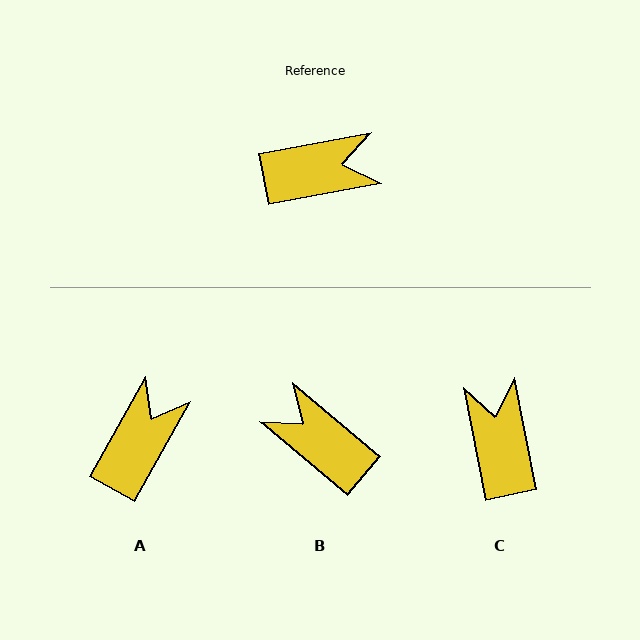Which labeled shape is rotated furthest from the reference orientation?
B, about 129 degrees away.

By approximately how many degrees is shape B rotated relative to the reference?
Approximately 129 degrees counter-clockwise.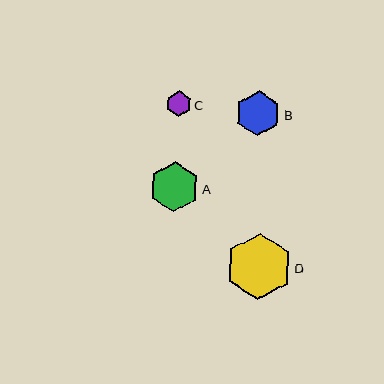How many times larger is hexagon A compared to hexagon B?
Hexagon A is approximately 1.1 times the size of hexagon B.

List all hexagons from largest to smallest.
From largest to smallest: D, A, B, C.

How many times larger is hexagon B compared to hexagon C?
Hexagon B is approximately 1.8 times the size of hexagon C.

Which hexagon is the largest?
Hexagon D is the largest with a size of approximately 66 pixels.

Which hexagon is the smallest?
Hexagon C is the smallest with a size of approximately 25 pixels.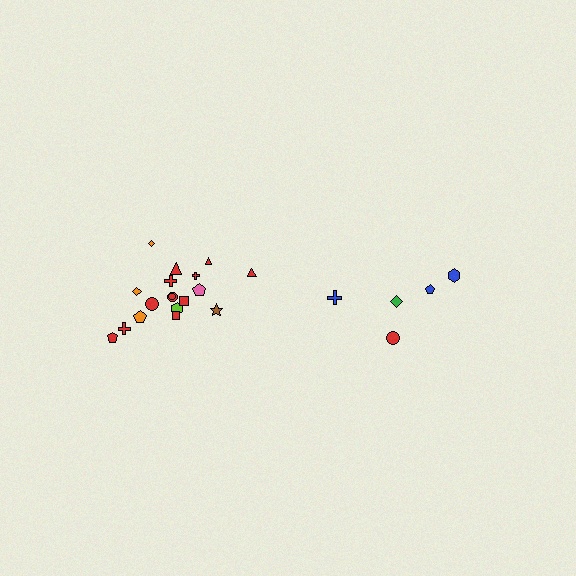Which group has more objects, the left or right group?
The left group.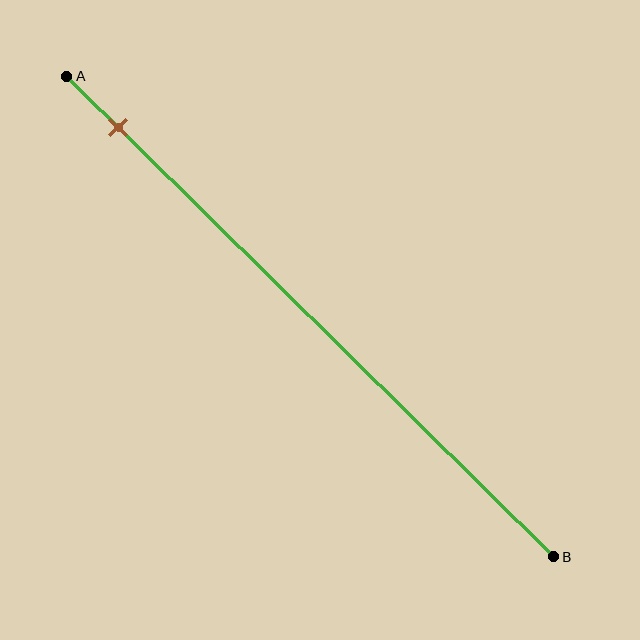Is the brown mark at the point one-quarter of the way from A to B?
No, the mark is at about 10% from A, not at the 25% one-quarter point.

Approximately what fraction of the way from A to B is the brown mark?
The brown mark is approximately 10% of the way from A to B.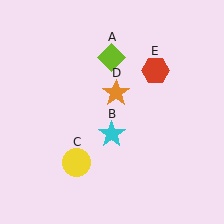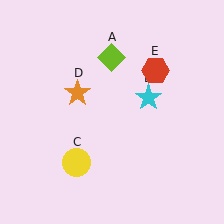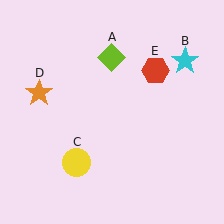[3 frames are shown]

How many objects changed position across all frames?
2 objects changed position: cyan star (object B), orange star (object D).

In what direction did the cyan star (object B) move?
The cyan star (object B) moved up and to the right.